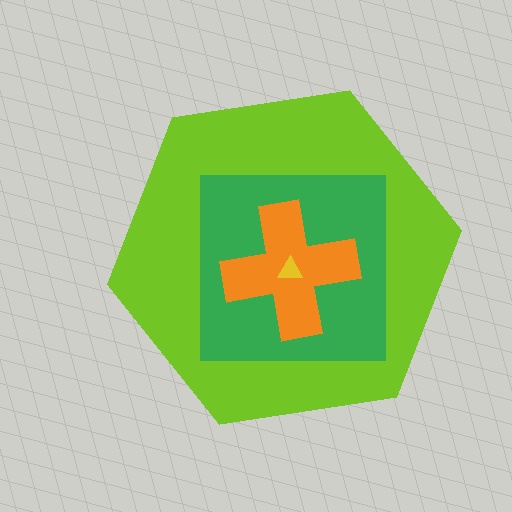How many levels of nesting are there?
4.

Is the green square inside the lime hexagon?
Yes.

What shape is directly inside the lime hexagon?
The green square.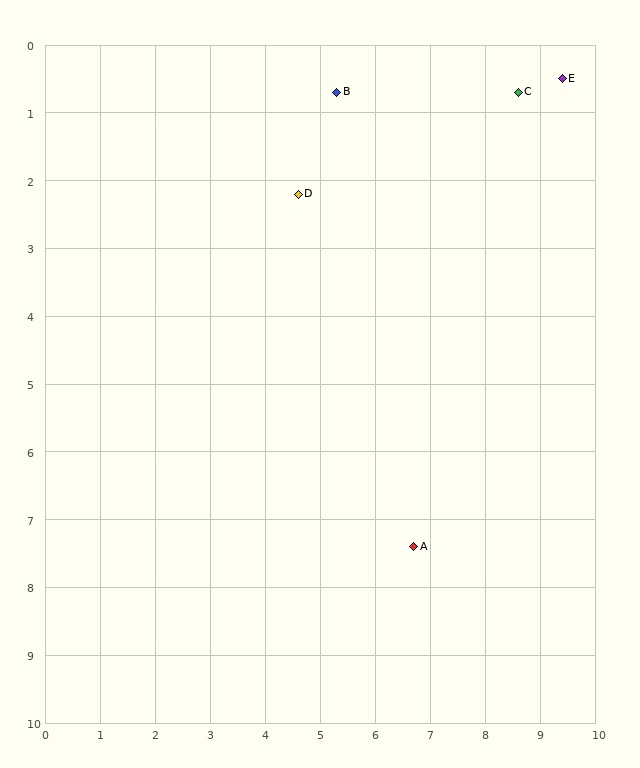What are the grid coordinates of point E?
Point E is at approximately (9.4, 0.5).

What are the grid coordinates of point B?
Point B is at approximately (5.3, 0.7).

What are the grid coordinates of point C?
Point C is at approximately (8.6, 0.7).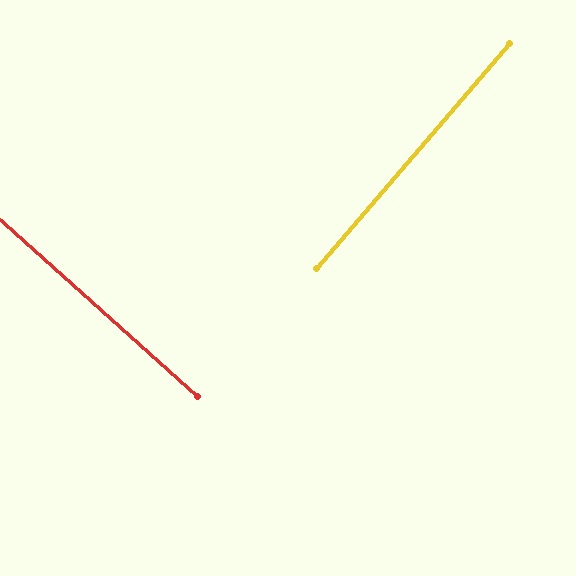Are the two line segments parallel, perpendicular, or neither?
Perpendicular — they meet at approximately 89°.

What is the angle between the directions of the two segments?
Approximately 89 degrees.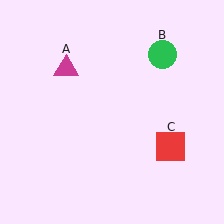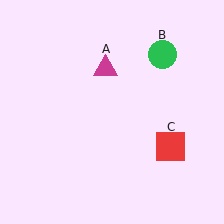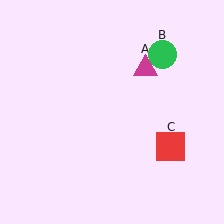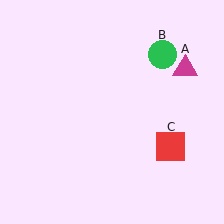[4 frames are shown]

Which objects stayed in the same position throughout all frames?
Green circle (object B) and red square (object C) remained stationary.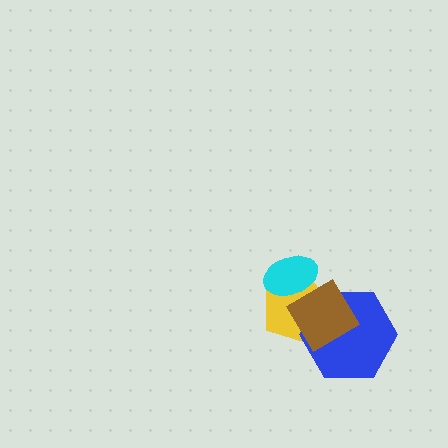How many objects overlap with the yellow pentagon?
3 objects overlap with the yellow pentagon.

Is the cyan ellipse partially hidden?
No, no other shape covers it.